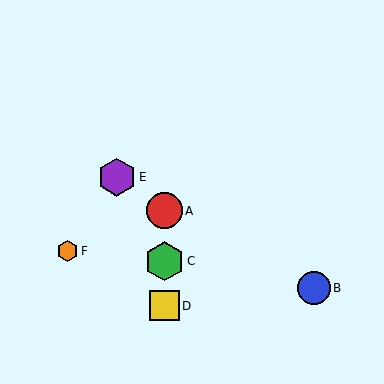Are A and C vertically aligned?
Yes, both are at x≈164.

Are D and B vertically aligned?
No, D is at x≈164 and B is at x≈314.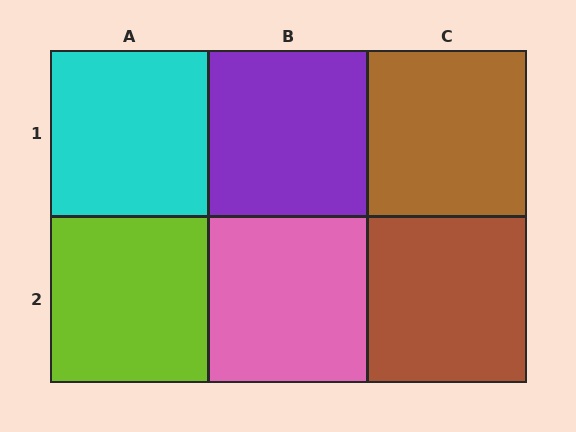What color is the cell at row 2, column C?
Brown.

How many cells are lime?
1 cell is lime.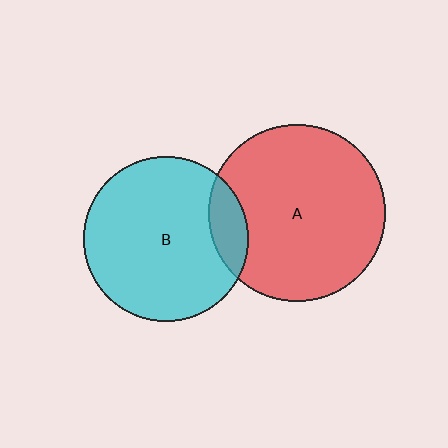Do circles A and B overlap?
Yes.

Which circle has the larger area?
Circle A (red).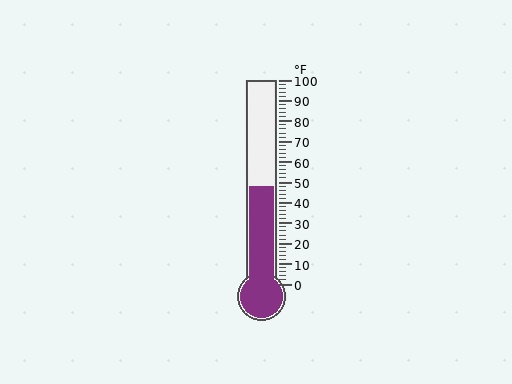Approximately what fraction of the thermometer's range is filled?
The thermometer is filled to approximately 50% of its range.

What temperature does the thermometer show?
The thermometer shows approximately 48°F.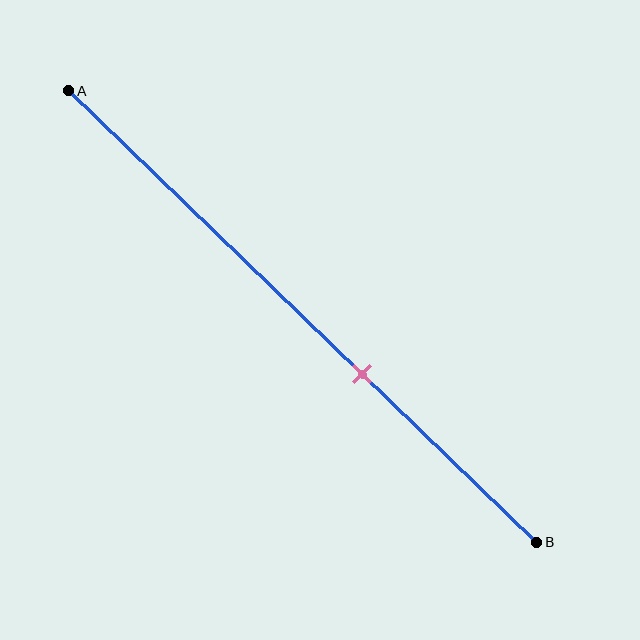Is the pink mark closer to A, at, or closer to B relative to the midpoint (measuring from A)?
The pink mark is closer to point B than the midpoint of segment AB.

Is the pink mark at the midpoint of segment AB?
No, the mark is at about 65% from A, not at the 50% midpoint.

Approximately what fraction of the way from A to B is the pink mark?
The pink mark is approximately 65% of the way from A to B.